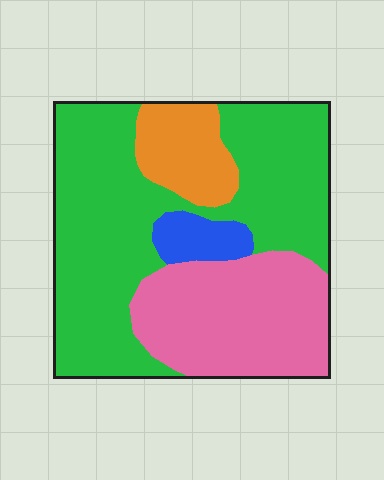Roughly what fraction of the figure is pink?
Pink takes up between a quarter and a half of the figure.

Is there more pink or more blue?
Pink.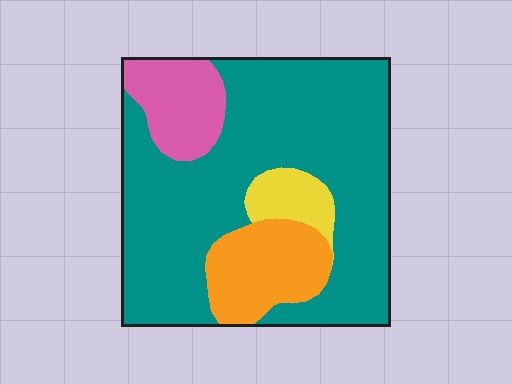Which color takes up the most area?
Teal, at roughly 70%.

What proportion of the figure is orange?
Orange takes up less than a sixth of the figure.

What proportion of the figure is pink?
Pink covers roughly 10% of the figure.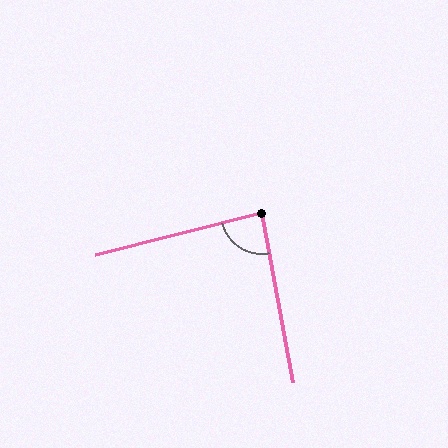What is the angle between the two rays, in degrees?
Approximately 86 degrees.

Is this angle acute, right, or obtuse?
It is approximately a right angle.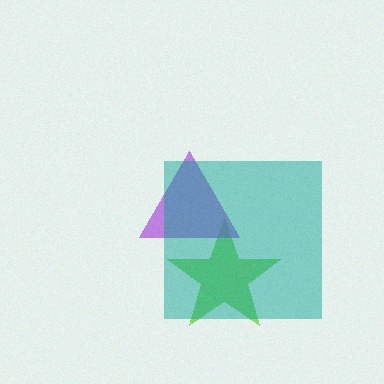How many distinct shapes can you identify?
There are 3 distinct shapes: a lime star, a purple triangle, a teal square.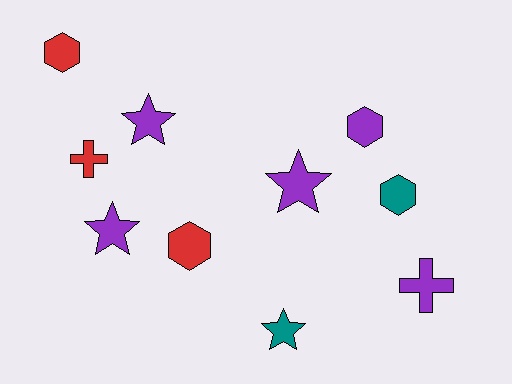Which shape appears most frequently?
Hexagon, with 4 objects.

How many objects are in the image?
There are 10 objects.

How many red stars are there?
There are no red stars.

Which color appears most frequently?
Purple, with 5 objects.